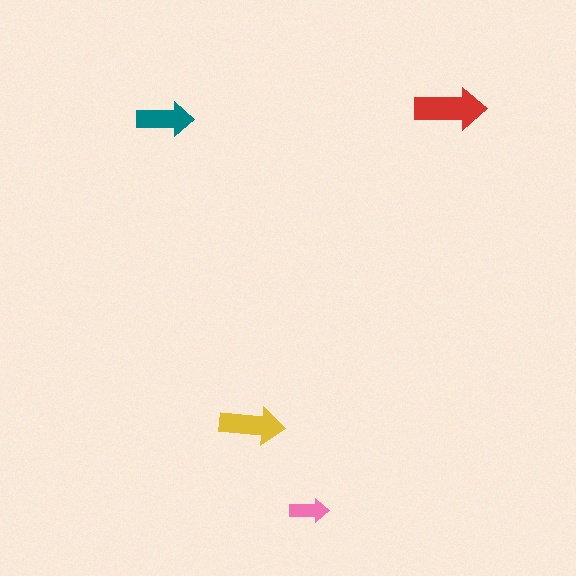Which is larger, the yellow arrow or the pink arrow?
The yellow one.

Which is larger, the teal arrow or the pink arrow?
The teal one.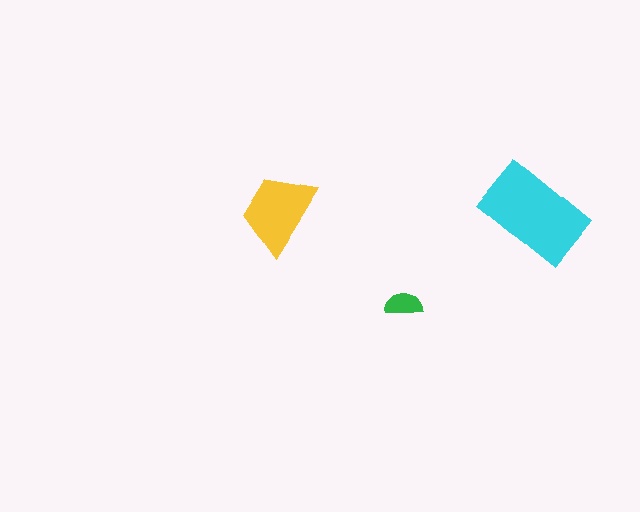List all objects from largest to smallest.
The cyan rectangle, the yellow trapezoid, the green semicircle.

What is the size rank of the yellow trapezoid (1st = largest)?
2nd.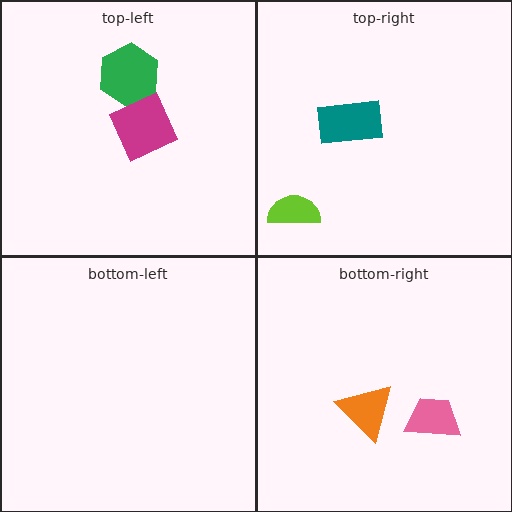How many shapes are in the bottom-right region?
2.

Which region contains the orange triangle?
The bottom-right region.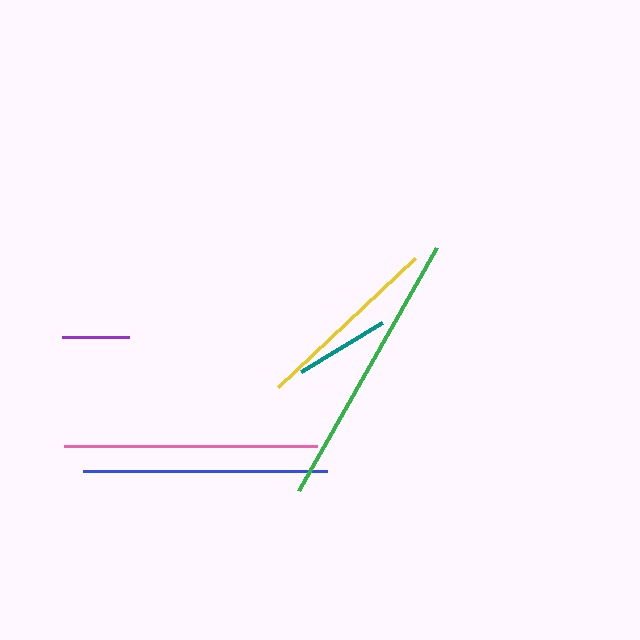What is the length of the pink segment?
The pink segment is approximately 252 pixels long.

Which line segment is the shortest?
The purple line is the shortest at approximately 67 pixels.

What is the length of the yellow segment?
The yellow segment is approximately 188 pixels long.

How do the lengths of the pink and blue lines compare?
The pink and blue lines are approximately the same length.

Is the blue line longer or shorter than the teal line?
The blue line is longer than the teal line.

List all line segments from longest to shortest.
From longest to shortest: green, pink, blue, yellow, teal, purple.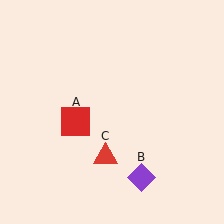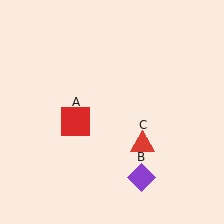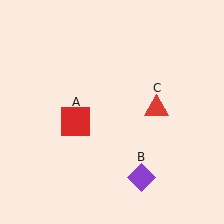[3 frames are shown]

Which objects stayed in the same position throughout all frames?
Red square (object A) and purple diamond (object B) remained stationary.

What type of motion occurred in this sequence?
The red triangle (object C) rotated counterclockwise around the center of the scene.